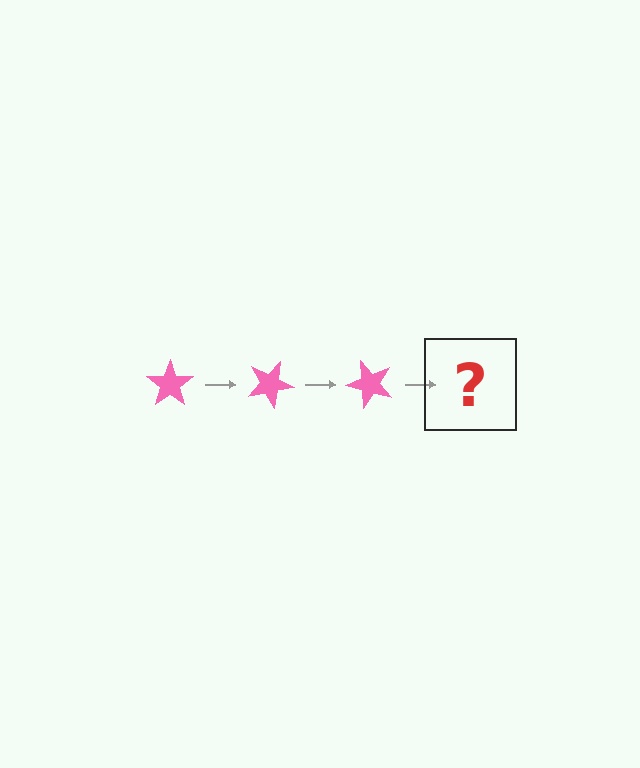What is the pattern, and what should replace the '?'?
The pattern is that the star rotates 25 degrees each step. The '?' should be a pink star rotated 75 degrees.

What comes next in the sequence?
The next element should be a pink star rotated 75 degrees.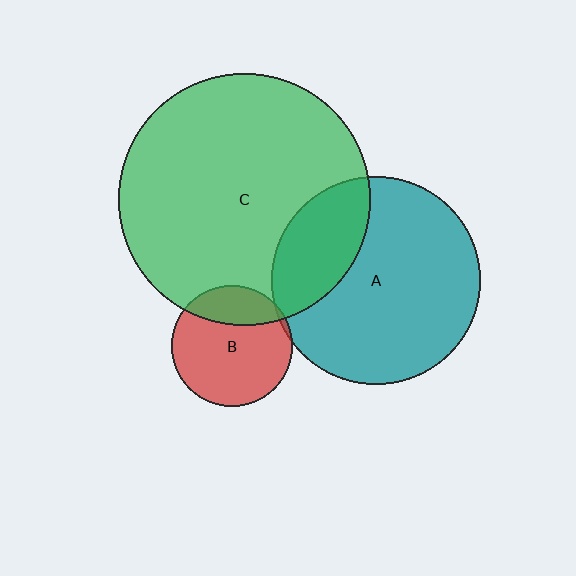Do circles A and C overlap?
Yes.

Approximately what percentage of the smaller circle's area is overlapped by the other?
Approximately 25%.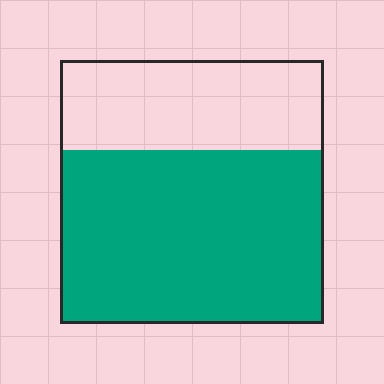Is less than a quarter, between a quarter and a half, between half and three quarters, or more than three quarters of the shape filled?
Between half and three quarters.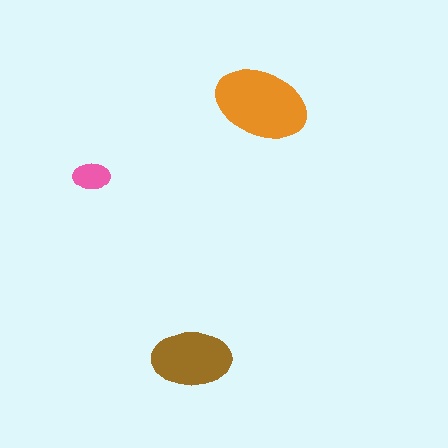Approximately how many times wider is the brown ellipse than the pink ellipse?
About 2 times wider.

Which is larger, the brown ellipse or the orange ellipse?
The orange one.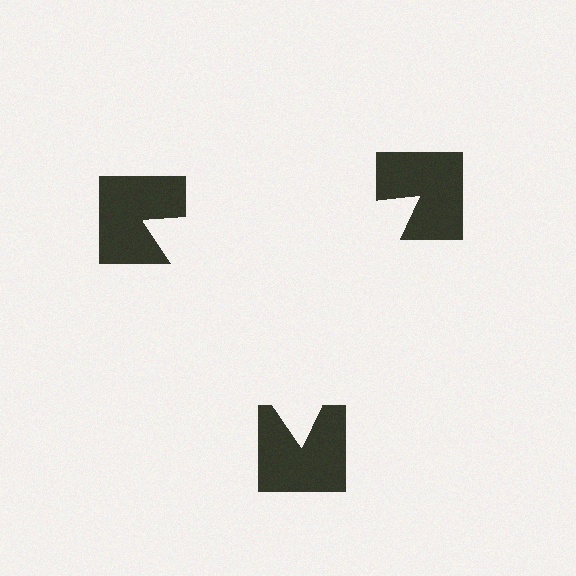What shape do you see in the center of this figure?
An illusory triangle — its edges are inferred from the aligned wedge cuts in the notched squares, not physically drawn.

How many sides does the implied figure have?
3 sides.